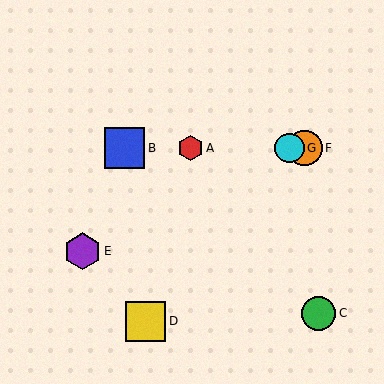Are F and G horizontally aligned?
Yes, both are at y≈148.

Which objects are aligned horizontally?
Objects A, B, F, G are aligned horizontally.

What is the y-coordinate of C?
Object C is at y≈313.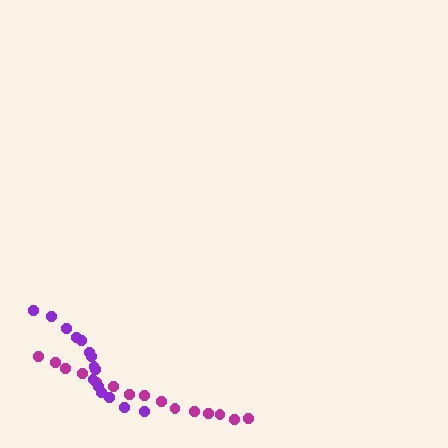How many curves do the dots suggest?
There are 2 distinct paths.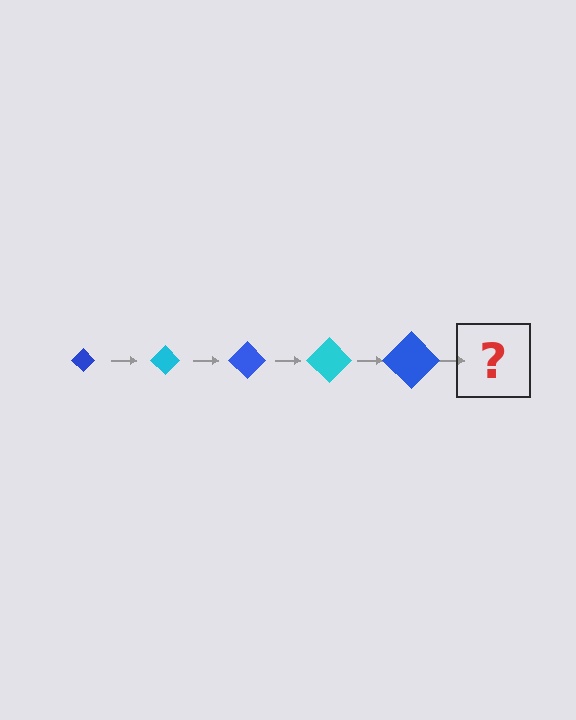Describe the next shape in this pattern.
It should be a cyan diamond, larger than the previous one.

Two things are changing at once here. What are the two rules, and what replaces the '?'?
The two rules are that the diamond grows larger each step and the color cycles through blue and cyan. The '?' should be a cyan diamond, larger than the previous one.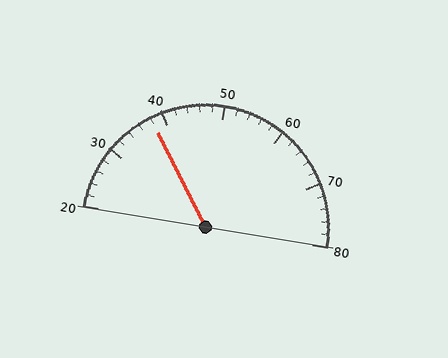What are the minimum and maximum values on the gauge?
The gauge ranges from 20 to 80.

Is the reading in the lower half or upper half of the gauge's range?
The reading is in the lower half of the range (20 to 80).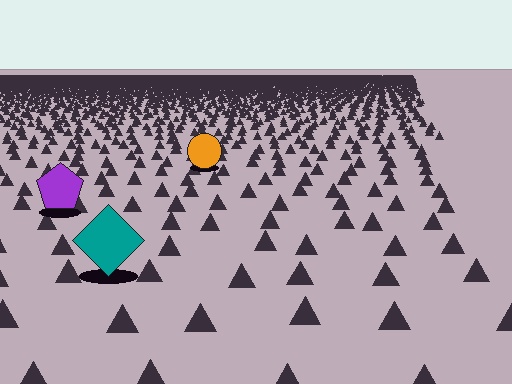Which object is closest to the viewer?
The teal diamond is closest. The texture marks near it are larger and more spread out.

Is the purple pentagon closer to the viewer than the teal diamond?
No. The teal diamond is closer — you can tell from the texture gradient: the ground texture is coarser near it.